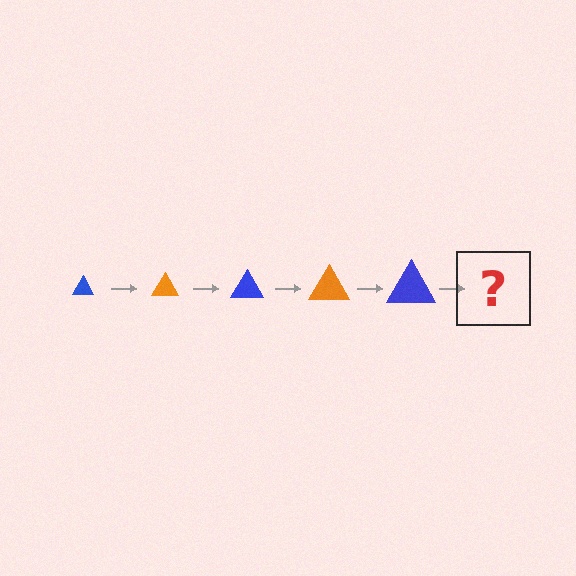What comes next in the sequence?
The next element should be an orange triangle, larger than the previous one.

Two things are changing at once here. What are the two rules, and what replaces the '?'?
The two rules are that the triangle grows larger each step and the color cycles through blue and orange. The '?' should be an orange triangle, larger than the previous one.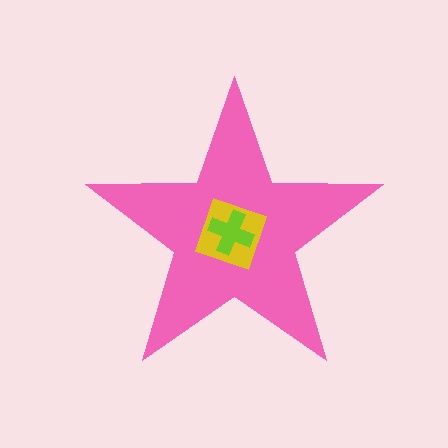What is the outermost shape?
The pink star.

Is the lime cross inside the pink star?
Yes.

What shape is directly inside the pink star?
The yellow diamond.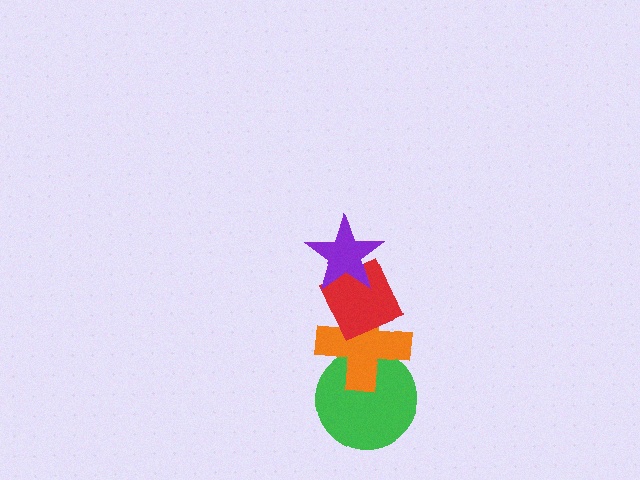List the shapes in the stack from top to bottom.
From top to bottom: the purple star, the red diamond, the orange cross, the green circle.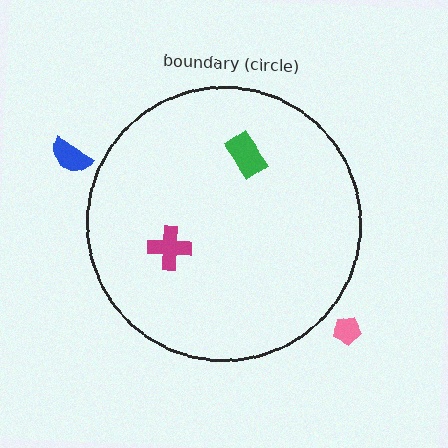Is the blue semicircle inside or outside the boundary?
Outside.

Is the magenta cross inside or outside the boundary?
Inside.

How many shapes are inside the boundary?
2 inside, 2 outside.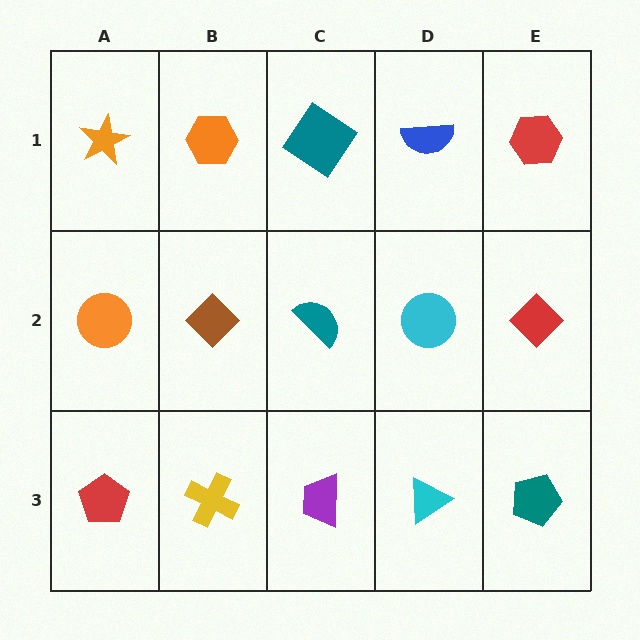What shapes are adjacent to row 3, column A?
An orange circle (row 2, column A), a yellow cross (row 3, column B).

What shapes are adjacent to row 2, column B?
An orange hexagon (row 1, column B), a yellow cross (row 3, column B), an orange circle (row 2, column A), a teal semicircle (row 2, column C).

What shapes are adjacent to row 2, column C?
A teal diamond (row 1, column C), a purple trapezoid (row 3, column C), a brown diamond (row 2, column B), a cyan circle (row 2, column D).